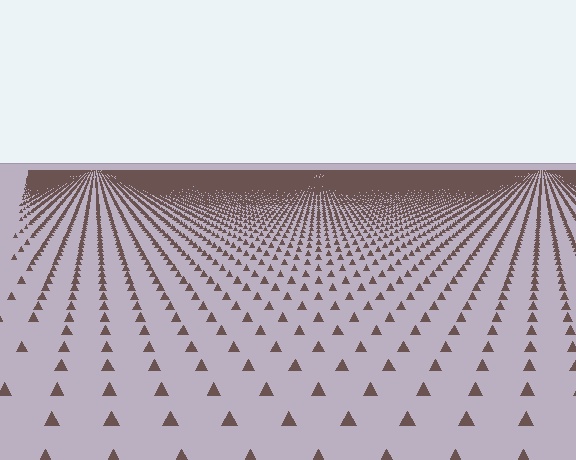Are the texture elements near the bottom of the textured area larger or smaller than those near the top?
Larger. Near the bottom, elements are closer to the viewer and appear at a bigger on-screen size.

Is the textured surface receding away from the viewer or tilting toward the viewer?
The surface is receding away from the viewer. Texture elements get smaller and denser toward the top.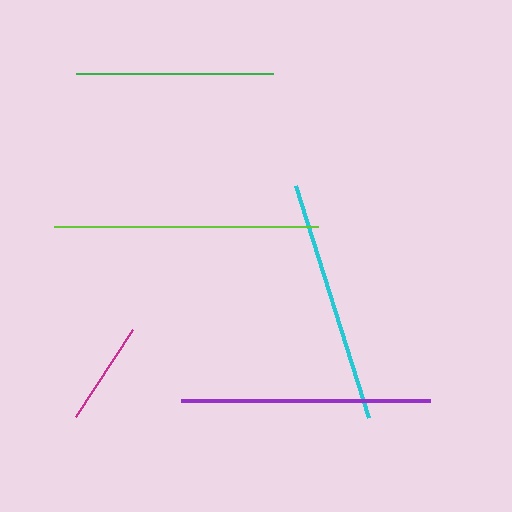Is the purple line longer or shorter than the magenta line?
The purple line is longer than the magenta line.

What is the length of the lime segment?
The lime segment is approximately 265 pixels long.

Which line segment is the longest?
The lime line is the longest at approximately 265 pixels.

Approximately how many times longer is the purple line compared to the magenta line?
The purple line is approximately 2.4 times the length of the magenta line.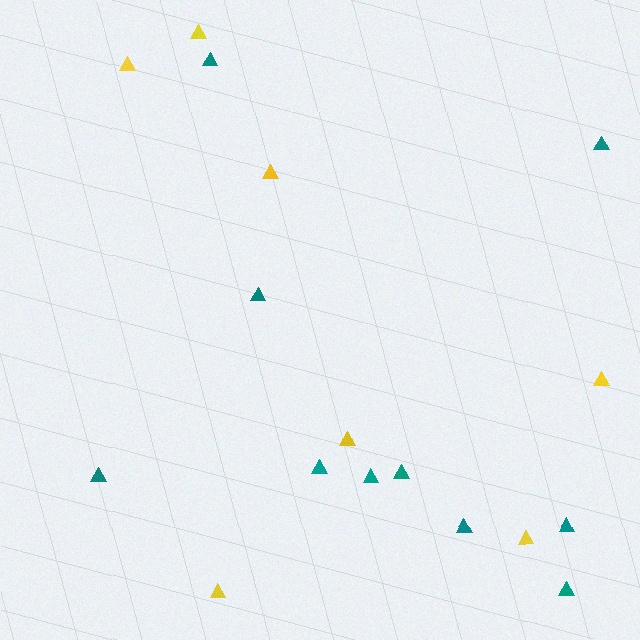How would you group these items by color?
There are 2 groups: one group of teal triangles (10) and one group of yellow triangles (7).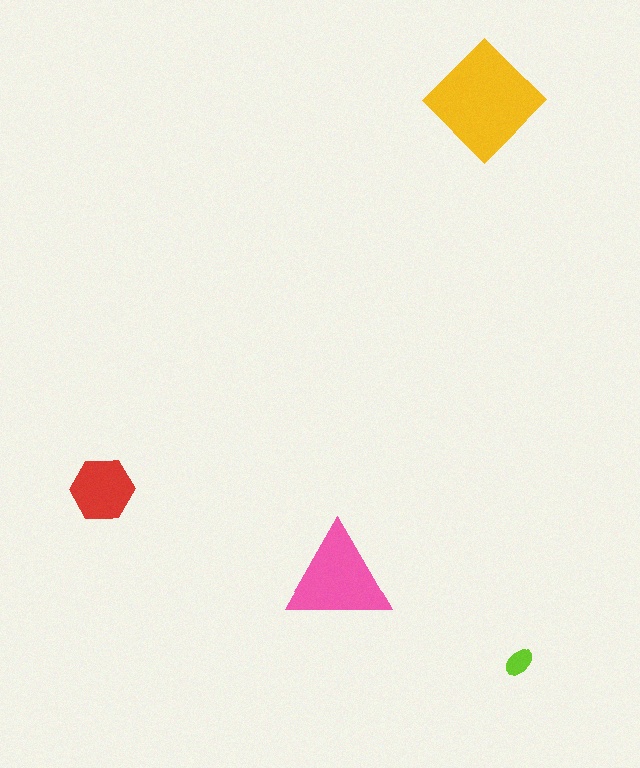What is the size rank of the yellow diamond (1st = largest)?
1st.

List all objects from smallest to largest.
The lime ellipse, the red hexagon, the pink triangle, the yellow diamond.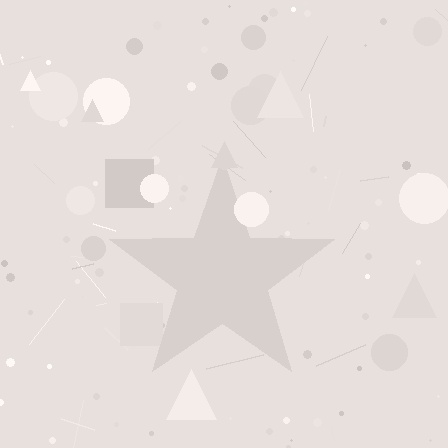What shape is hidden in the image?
A star is hidden in the image.